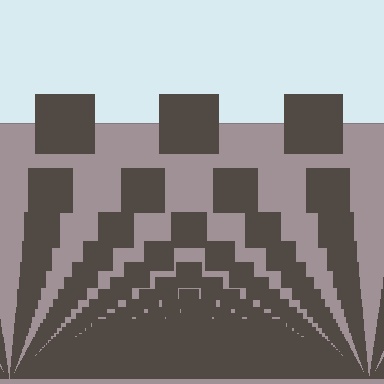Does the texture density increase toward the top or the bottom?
Density increases toward the bottom.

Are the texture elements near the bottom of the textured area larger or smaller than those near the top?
Smaller. The gradient is inverted — elements near the bottom are smaller and denser.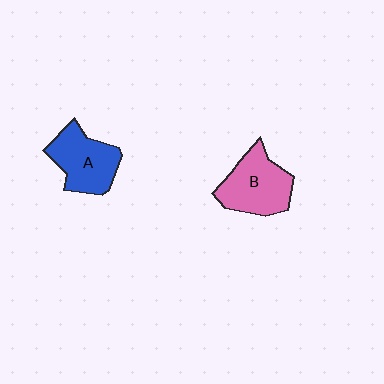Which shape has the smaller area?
Shape A (blue).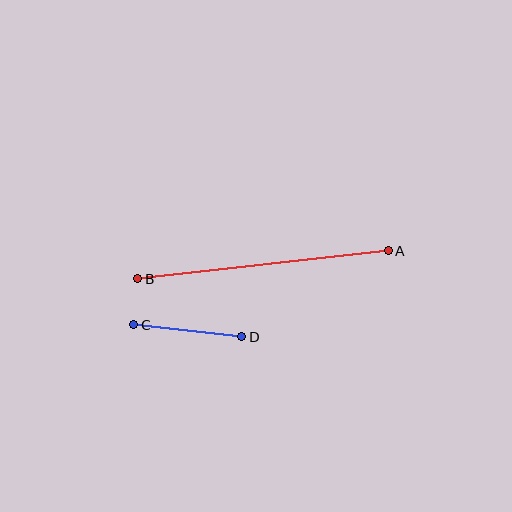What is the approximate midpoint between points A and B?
The midpoint is at approximately (263, 265) pixels.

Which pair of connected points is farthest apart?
Points A and B are farthest apart.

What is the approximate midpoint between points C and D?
The midpoint is at approximately (188, 331) pixels.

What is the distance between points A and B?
The distance is approximately 252 pixels.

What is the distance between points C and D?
The distance is approximately 108 pixels.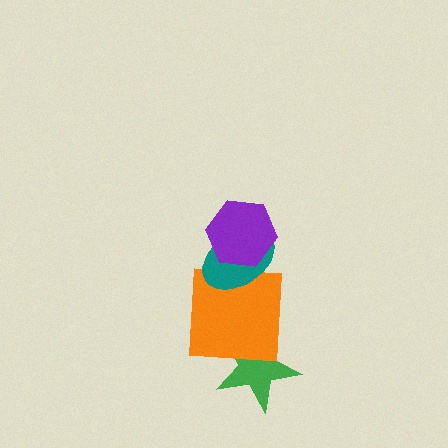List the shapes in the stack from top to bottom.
From top to bottom: the purple hexagon, the teal ellipse, the orange square, the green star.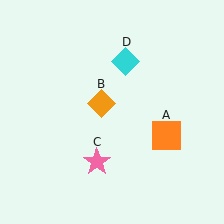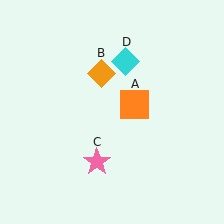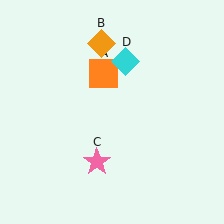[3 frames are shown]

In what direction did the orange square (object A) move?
The orange square (object A) moved up and to the left.